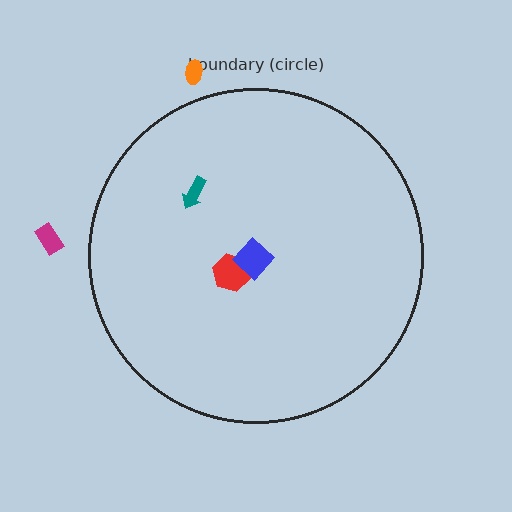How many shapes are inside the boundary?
3 inside, 2 outside.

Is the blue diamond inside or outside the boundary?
Inside.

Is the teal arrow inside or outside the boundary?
Inside.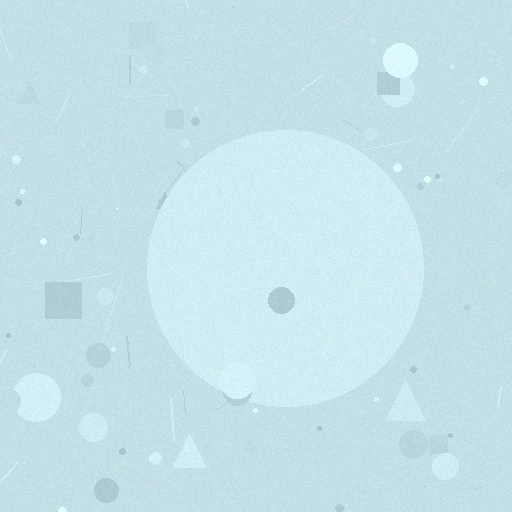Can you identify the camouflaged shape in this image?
The camouflaged shape is a circle.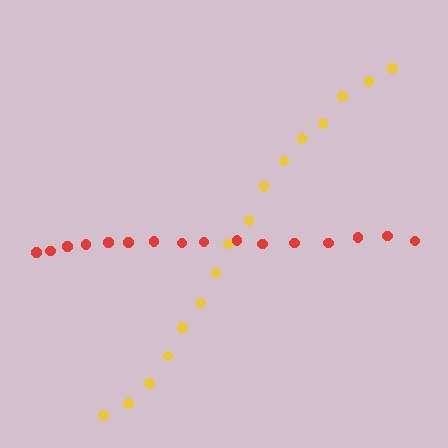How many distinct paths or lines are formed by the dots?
There are 2 distinct paths.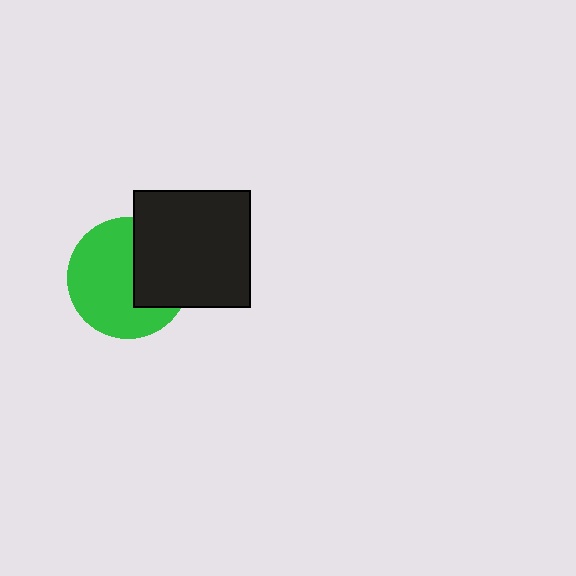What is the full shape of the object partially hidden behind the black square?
The partially hidden object is a green circle.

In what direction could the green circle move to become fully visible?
The green circle could move left. That would shift it out from behind the black square entirely.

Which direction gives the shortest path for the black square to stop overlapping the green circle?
Moving right gives the shortest separation.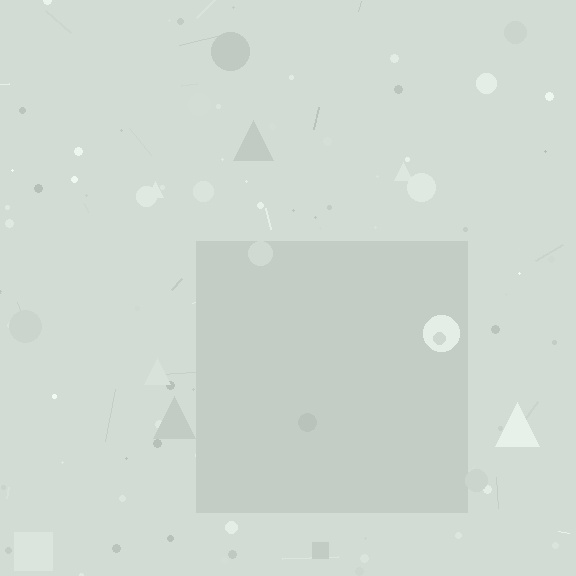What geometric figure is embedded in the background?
A square is embedded in the background.